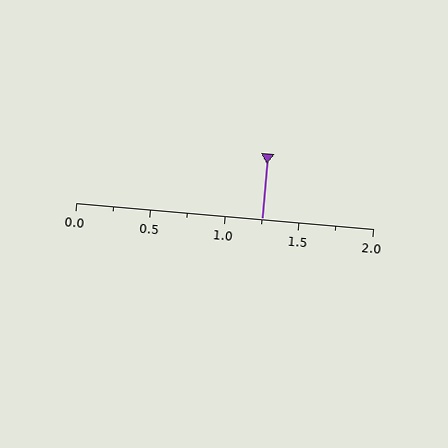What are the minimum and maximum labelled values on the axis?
The axis runs from 0.0 to 2.0.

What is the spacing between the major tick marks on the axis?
The major ticks are spaced 0.5 apart.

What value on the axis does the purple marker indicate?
The marker indicates approximately 1.25.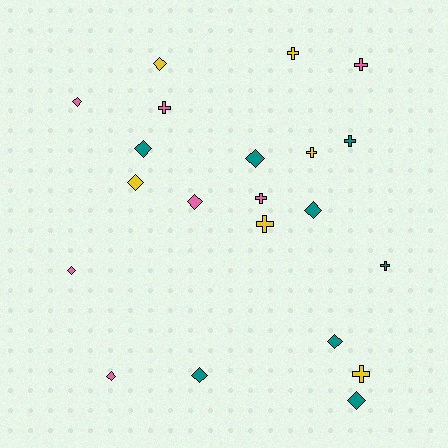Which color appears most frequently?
Teal, with 8 objects.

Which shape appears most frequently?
Diamond, with 12 objects.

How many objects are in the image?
There are 21 objects.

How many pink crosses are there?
There are 3 pink crosses.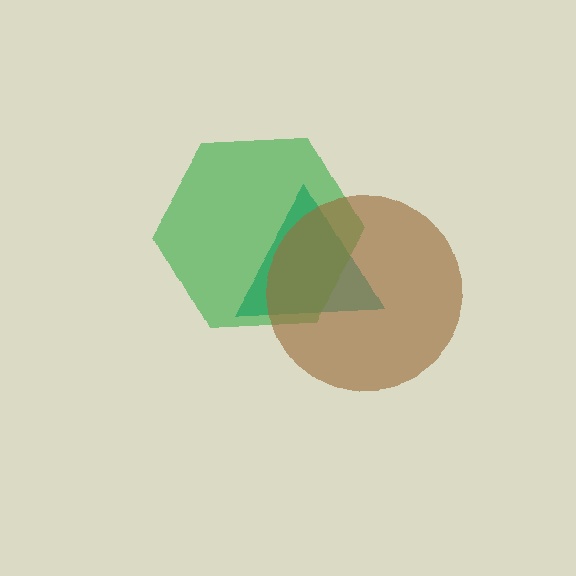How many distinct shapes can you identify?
There are 3 distinct shapes: a teal triangle, a green hexagon, a brown circle.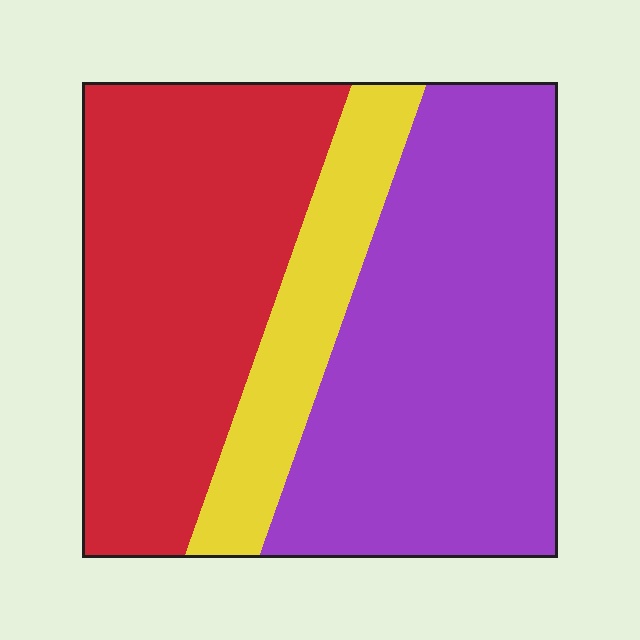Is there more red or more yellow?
Red.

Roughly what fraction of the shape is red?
Red takes up about two fifths (2/5) of the shape.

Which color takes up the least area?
Yellow, at roughly 15%.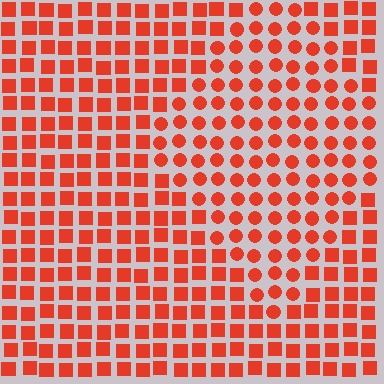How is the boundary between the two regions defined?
The boundary is defined by a change in element shape: circles inside vs. squares outside. All elements share the same color and spacing.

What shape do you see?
I see a diamond.